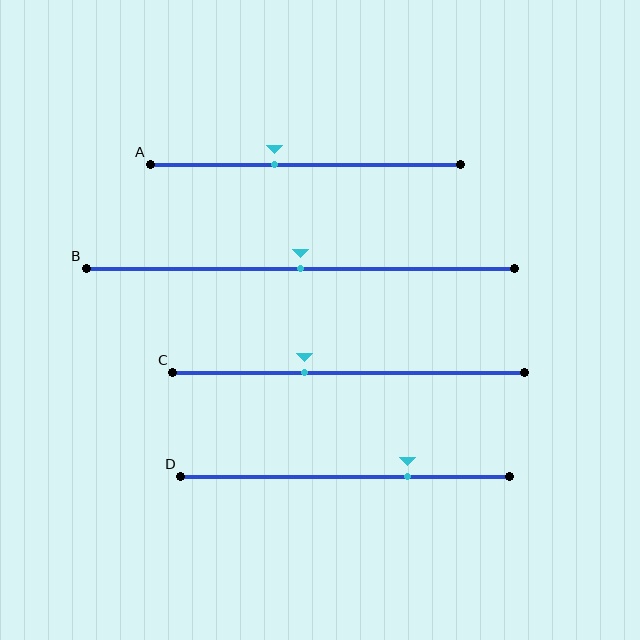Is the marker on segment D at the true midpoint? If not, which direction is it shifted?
No, the marker on segment D is shifted to the right by about 19% of the segment length.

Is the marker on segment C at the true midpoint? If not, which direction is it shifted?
No, the marker on segment C is shifted to the left by about 12% of the segment length.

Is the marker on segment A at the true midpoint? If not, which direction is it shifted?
No, the marker on segment A is shifted to the left by about 10% of the segment length.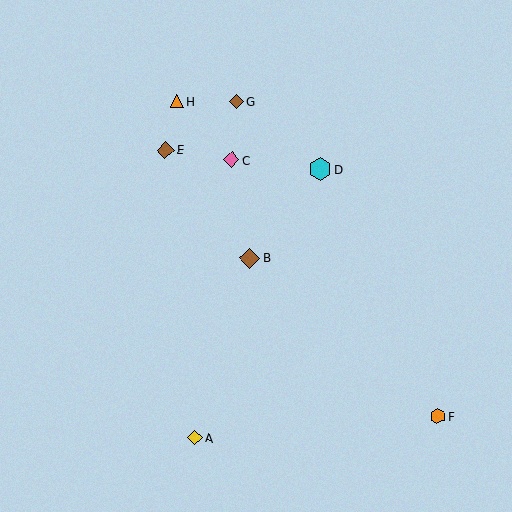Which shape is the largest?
The cyan hexagon (labeled D) is the largest.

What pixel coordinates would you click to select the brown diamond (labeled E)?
Click at (165, 150) to select the brown diamond E.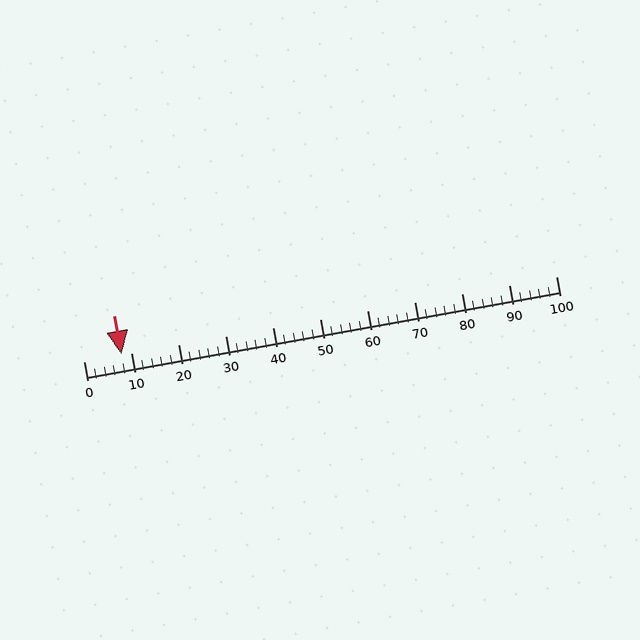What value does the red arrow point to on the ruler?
The red arrow points to approximately 8.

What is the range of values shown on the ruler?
The ruler shows values from 0 to 100.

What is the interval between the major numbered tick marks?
The major tick marks are spaced 10 units apart.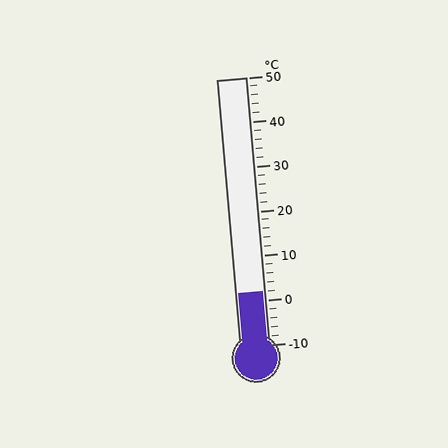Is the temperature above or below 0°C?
The temperature is above 0°C.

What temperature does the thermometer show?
The thermometer shows approximately 2°C.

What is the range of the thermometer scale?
The thermometer scale ranges from -10°C to 50°C.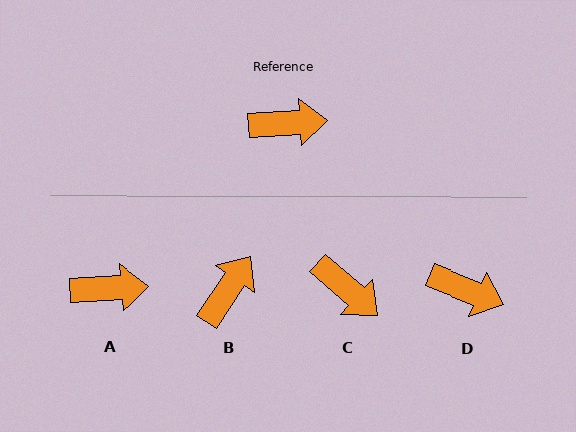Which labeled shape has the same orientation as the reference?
A.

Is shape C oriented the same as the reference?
No, it is off by about 45 degrees.